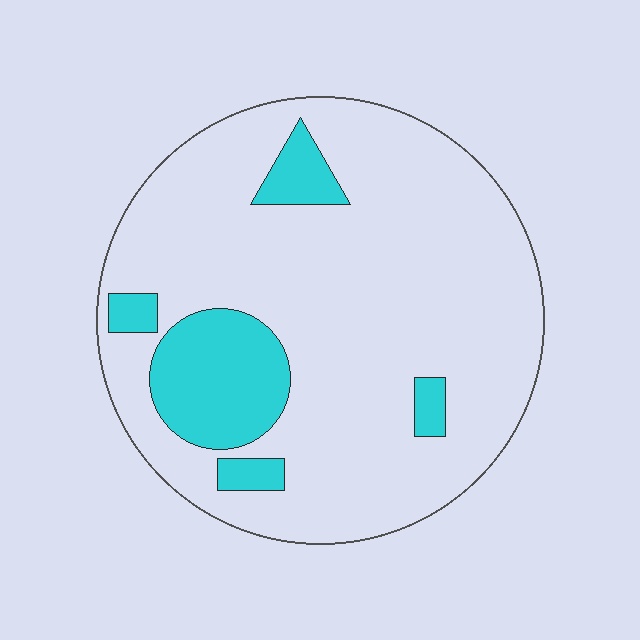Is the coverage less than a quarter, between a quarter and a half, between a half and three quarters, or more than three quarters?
Less than a quarter.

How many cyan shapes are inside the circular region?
5.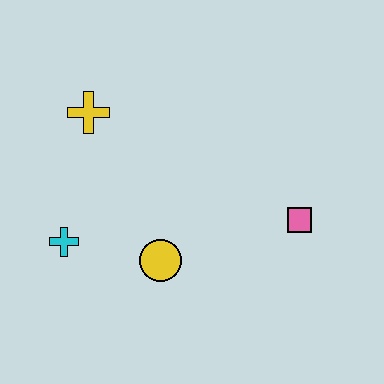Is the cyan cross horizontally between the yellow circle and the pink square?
No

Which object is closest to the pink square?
The yellow circle is closest to the pink square.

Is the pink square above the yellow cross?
No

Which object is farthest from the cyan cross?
The pink square is farthest from the cyan cross.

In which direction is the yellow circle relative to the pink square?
The yellow circle is to the left of the pink square.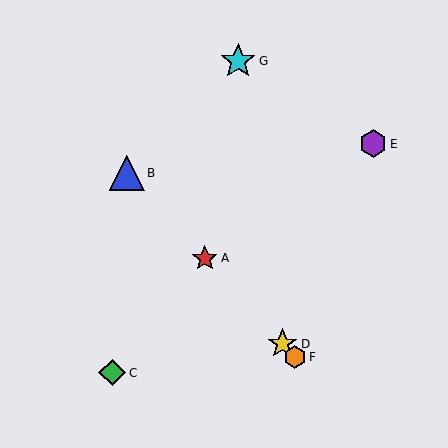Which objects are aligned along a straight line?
Objects A, B, D, F are aligned along a straight line.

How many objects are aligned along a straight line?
4 objects (A, B, D, F) are aligned along a straight line.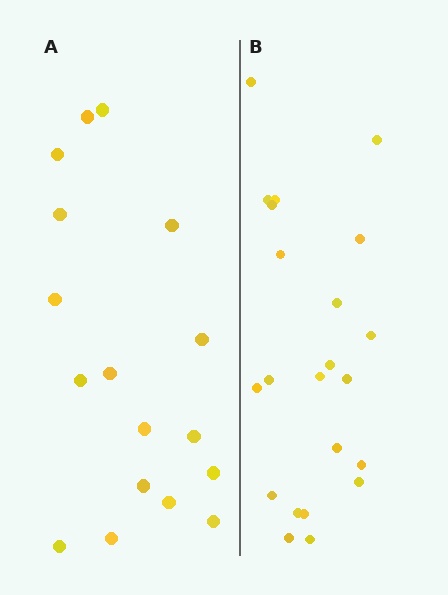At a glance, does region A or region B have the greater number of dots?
Region B (the right region) has more dots.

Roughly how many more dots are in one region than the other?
Region B has about 5 more dots than region A.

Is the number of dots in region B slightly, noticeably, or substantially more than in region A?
Region B has noticeably more, but not dramatically so. The ratio is roughly 1.3 to 1.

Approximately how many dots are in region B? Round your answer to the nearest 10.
About 20 dots. (The exact count is 22, which rounds to 20.)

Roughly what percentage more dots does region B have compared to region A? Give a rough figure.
About 30% more.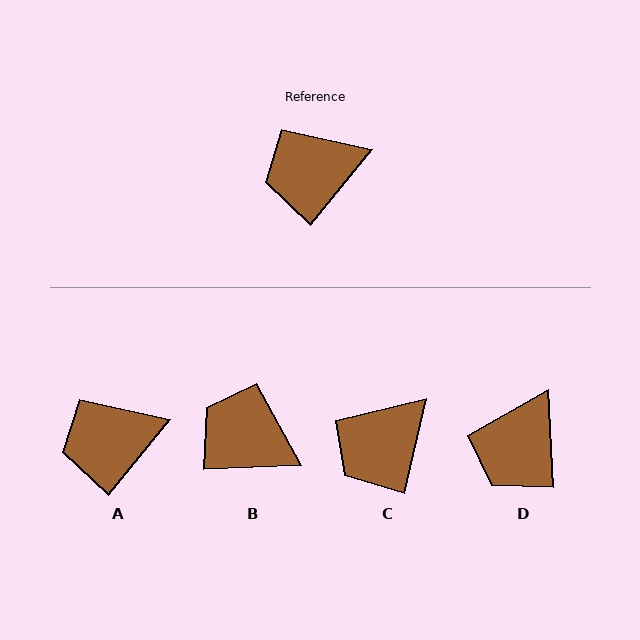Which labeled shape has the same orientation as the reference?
A.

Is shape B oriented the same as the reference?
No, it is off by about 48 degrees.